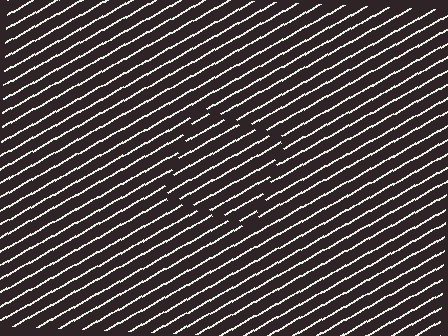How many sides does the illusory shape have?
4 sides — the line-ends trace a square.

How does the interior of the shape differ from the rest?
The interior of the shape contains the same grating, shifted by half a period — the contour is defined by the phase discontinuity where line-ends from the inner and outer gratings abut.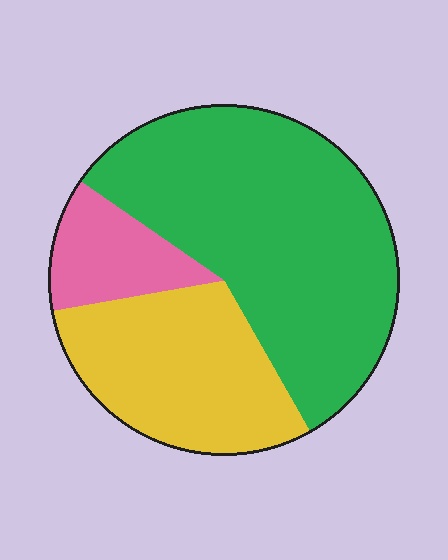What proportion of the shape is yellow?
Yellow covers 30% of the shape.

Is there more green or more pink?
Green.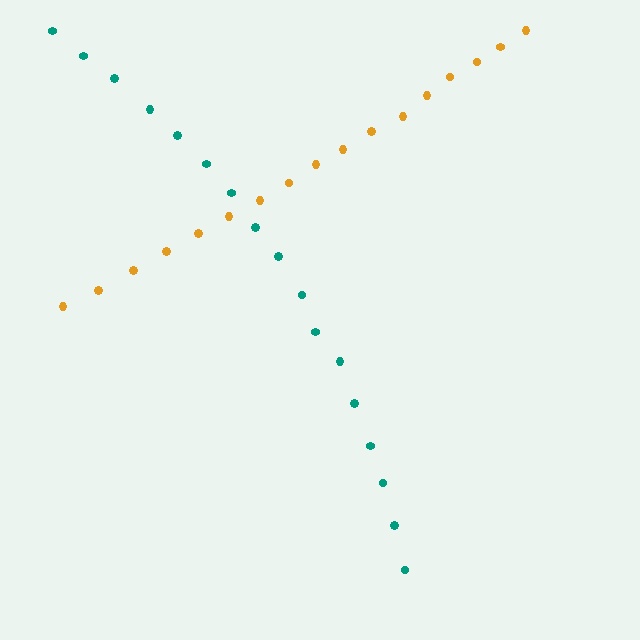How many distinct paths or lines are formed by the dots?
There are 2 distinct paths.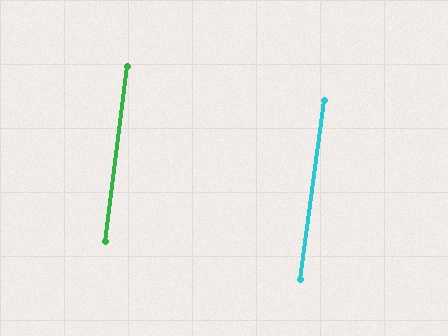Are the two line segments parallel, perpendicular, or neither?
Parallel — their directions differ by only 0.4°.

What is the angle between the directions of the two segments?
Approximately 0 degrees.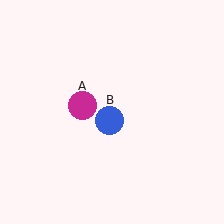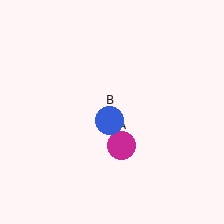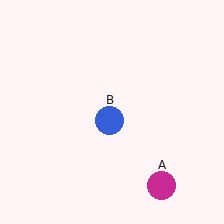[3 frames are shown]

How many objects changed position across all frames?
1 object changed position: magenta circle (object A).